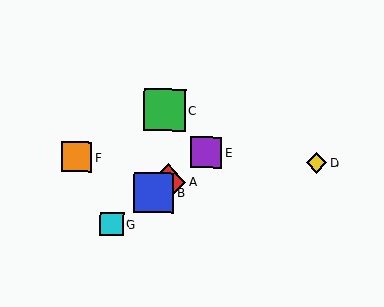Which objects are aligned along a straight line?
Objects A, B, E, G are aligned along a straight line.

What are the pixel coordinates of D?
Object D is at (316, 163).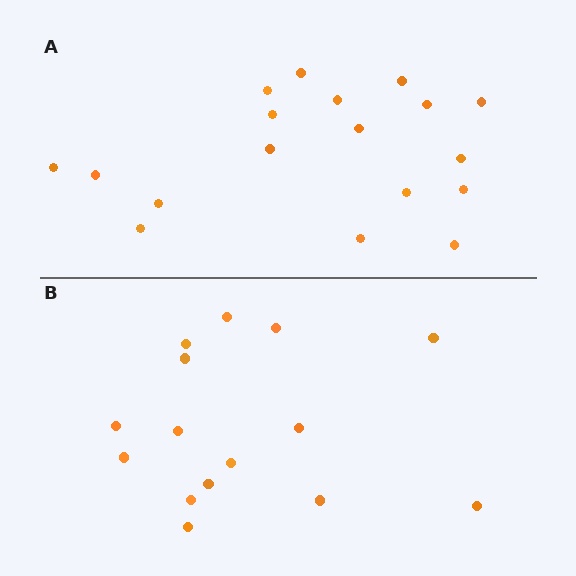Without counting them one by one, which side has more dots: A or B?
Region A (the top region) has more dots.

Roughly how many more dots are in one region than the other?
Region A has just a few more — roughly 2 or 3 more dots than region B.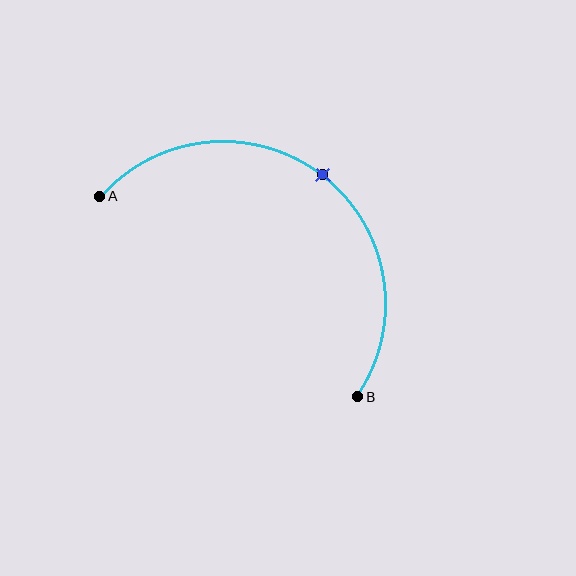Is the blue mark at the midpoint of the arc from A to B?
Yes. The blue mark lies on the arc at equal arc-length from both A and B — it is the arc midpoint.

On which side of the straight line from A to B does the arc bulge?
The arc bulges above and to the right of the straight line connecting A and B.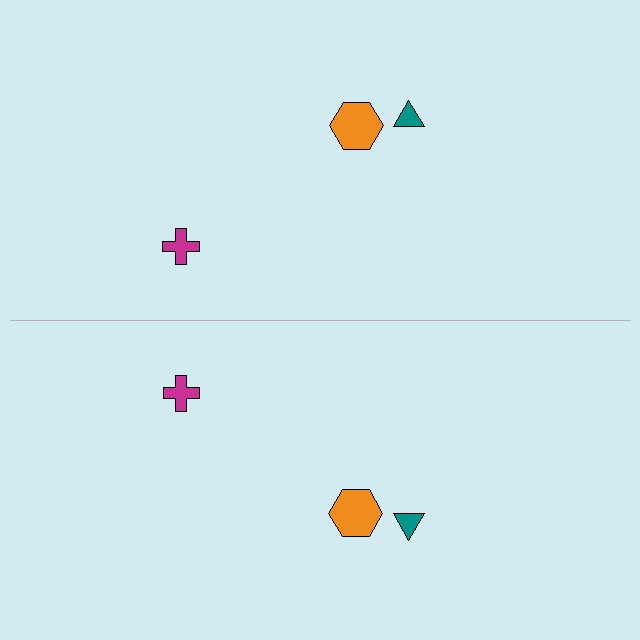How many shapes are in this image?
There are 6 shapes in this image.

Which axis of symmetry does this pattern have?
The pattern has a horizontal axis of symmetry running through the center of the image.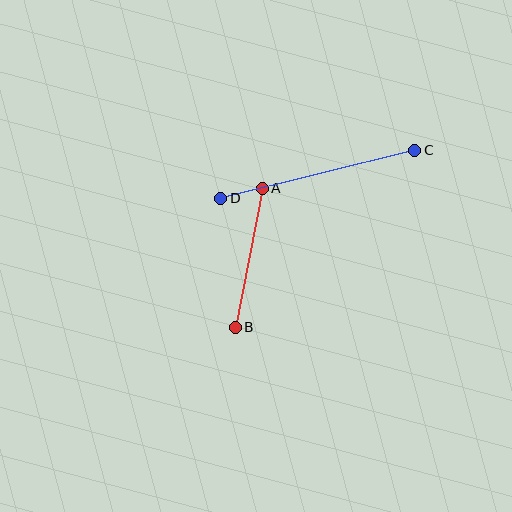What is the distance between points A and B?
The distance is approximately 141 pixels.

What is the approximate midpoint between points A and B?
The midpoint is at approximately (249, 258) pixels.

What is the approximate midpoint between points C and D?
The midpoint is at approximately (318, 174) pixels.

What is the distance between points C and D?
The distance is approximately 200 pixels.